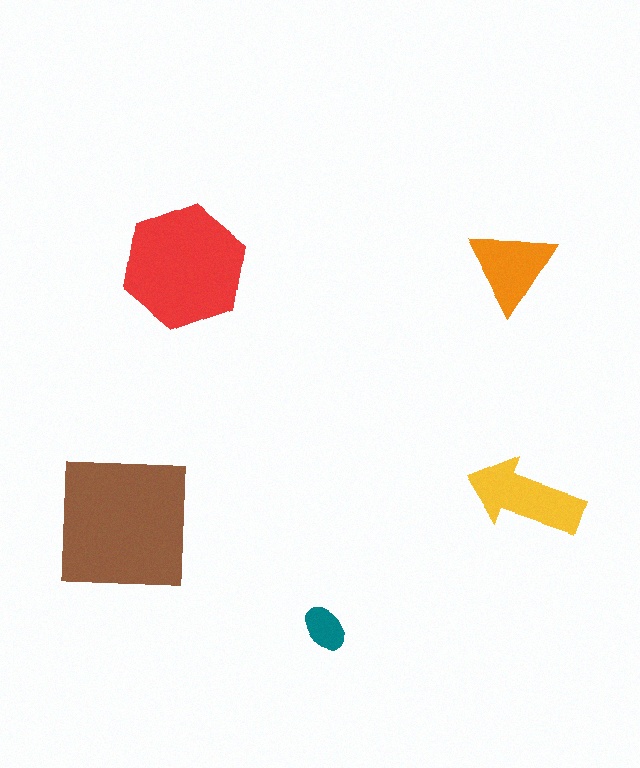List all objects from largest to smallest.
The brown square, the red hexagon, the yellow arrow, the orange triangle, the teal ellipse.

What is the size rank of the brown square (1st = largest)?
1st.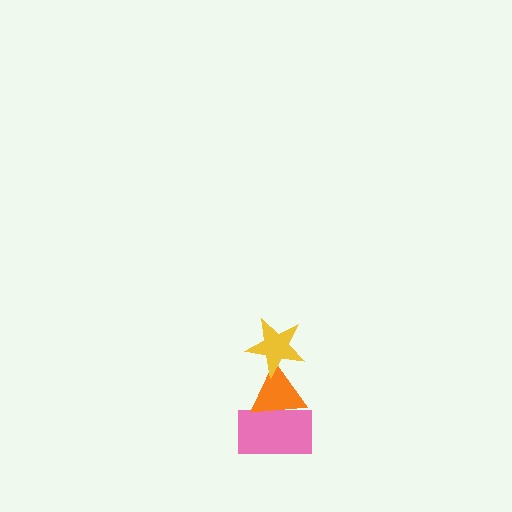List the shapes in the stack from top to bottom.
From top to bottom: the yellow star, the orange triangle, the pink rectangle.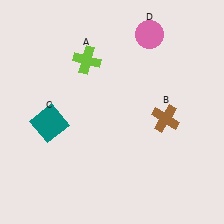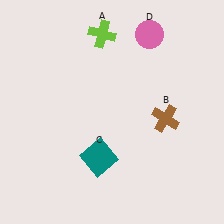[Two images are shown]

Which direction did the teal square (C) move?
The teal square (C) moved right.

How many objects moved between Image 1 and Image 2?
2 objects moved between the two images.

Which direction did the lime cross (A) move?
The lime cross (A) moved up.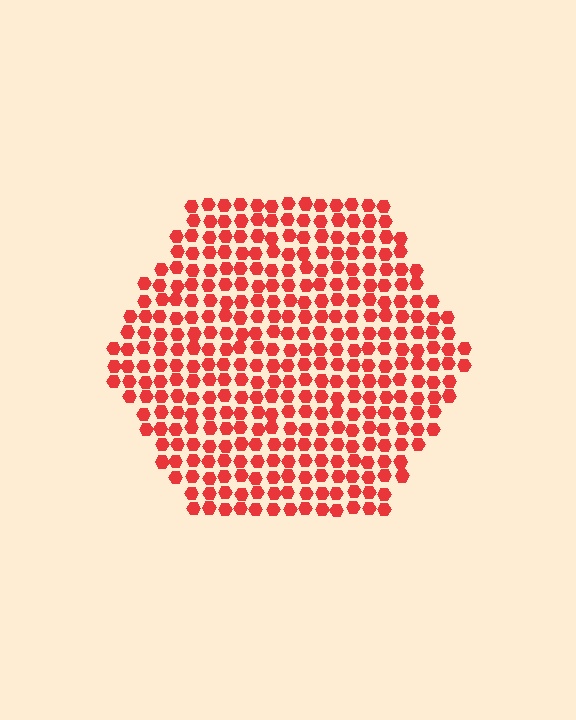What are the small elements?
The small elements are hexagons.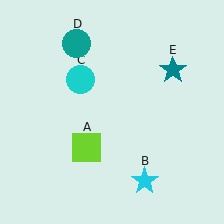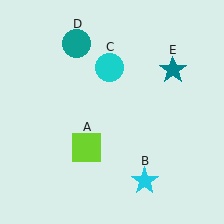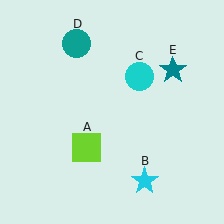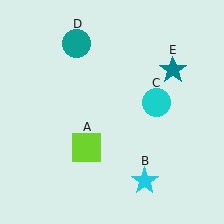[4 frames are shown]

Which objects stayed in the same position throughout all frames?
Lime square (object A) and cyan star (object B) and teal circle (object D) and teal star (object E) remained stationary.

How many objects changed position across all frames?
1 object changed position: cyan circle (object C).